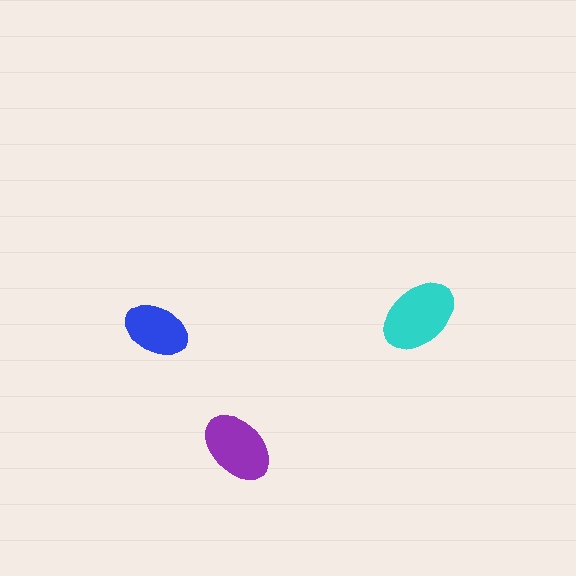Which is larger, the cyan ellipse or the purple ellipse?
The cyan one.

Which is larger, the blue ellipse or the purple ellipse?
The purple one.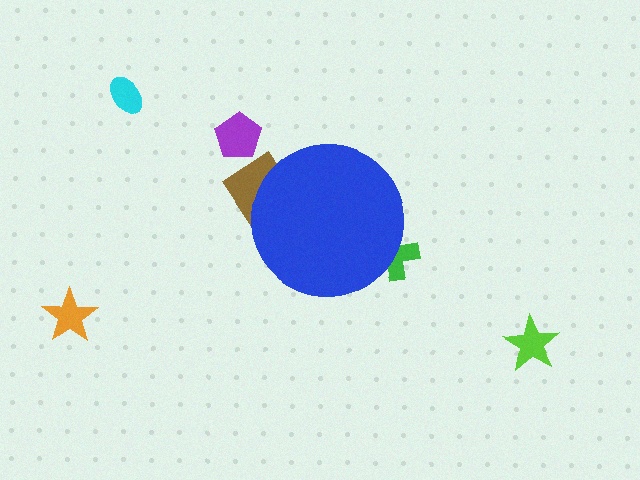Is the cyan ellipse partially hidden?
No, the cyan ellipse is fully visible.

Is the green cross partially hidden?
Yes, the green cross is partially hidden behind the blue circle.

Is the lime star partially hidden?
No, the lime star is fully visible.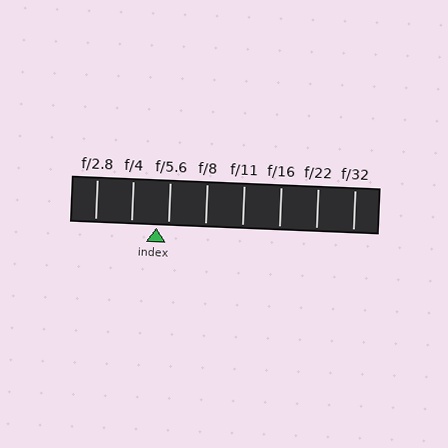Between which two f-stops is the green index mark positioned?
The index mark is between f/4 and f/5.6.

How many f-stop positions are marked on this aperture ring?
There are 8 f-stop positions marked.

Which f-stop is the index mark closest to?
The index mark is closest to f/5.6.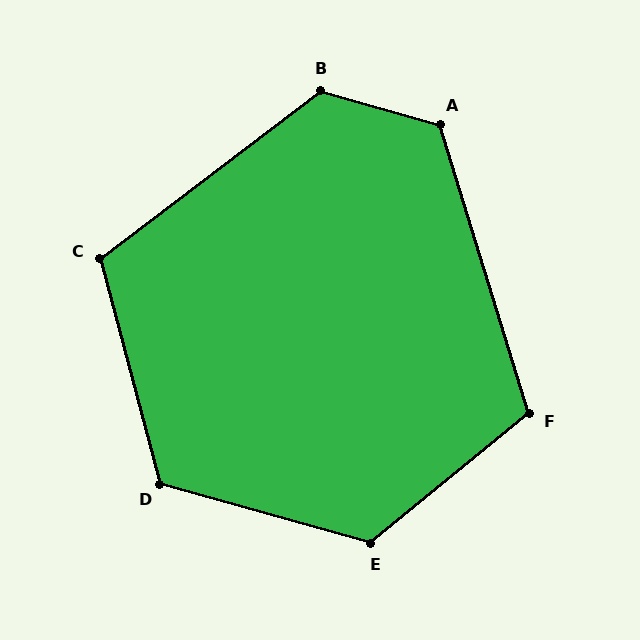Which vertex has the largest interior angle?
B, at approximately 127 degrees.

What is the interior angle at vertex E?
Approximately 125 degrees (obtuse).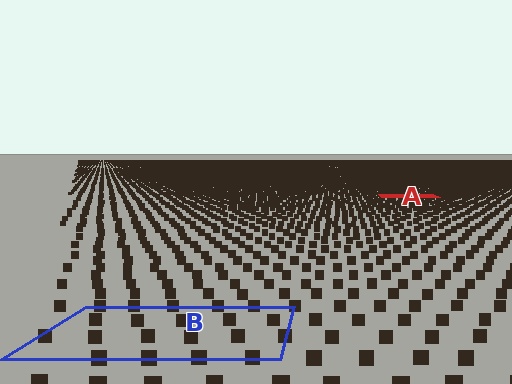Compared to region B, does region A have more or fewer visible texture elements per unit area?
Region A has more texture elements per unit area — they are packed more densely because it is farther away.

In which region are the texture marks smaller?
The texture marks are smaller in region A, because it is farther away.